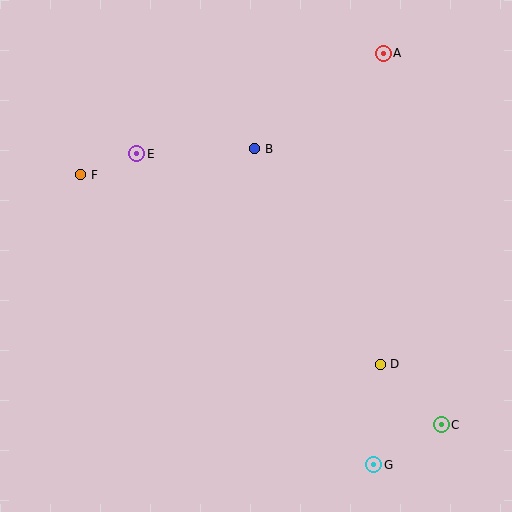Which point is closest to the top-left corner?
Point F is closest to the top-left corner.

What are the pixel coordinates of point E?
Point E is at (137, 154).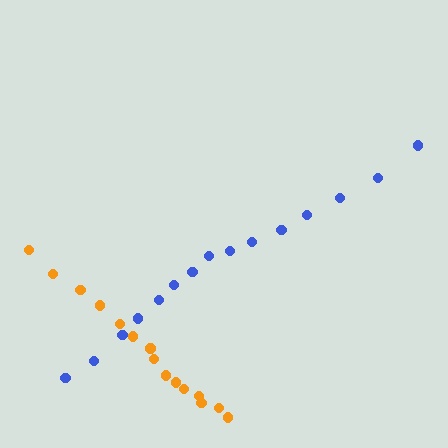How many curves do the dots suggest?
There are 2 distinct paths.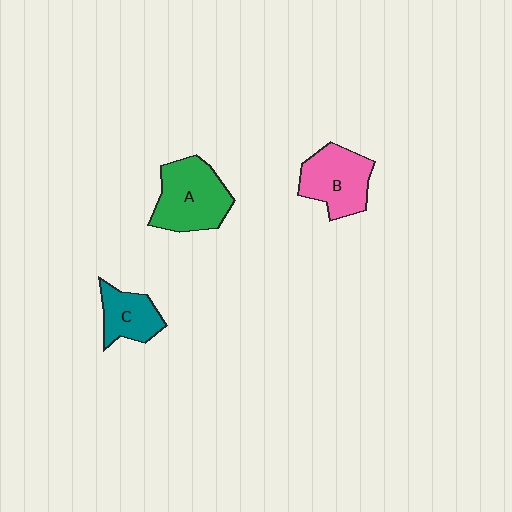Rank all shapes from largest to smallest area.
From largest to smallest: A (green), B (pink), C (teal).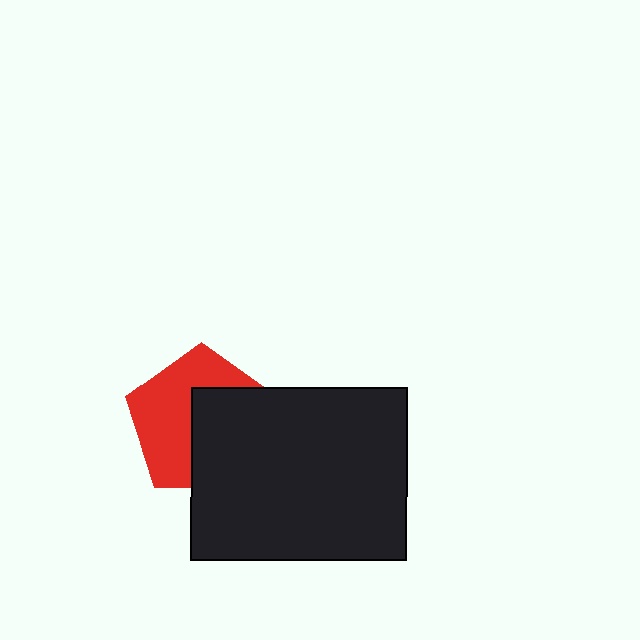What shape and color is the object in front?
The object in front is a black rectangle.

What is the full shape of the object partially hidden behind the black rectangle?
The partially hidden object is a red pentagon.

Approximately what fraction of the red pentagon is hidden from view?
Roughly 47% of the red pentagon is hidden behind the black rectangle.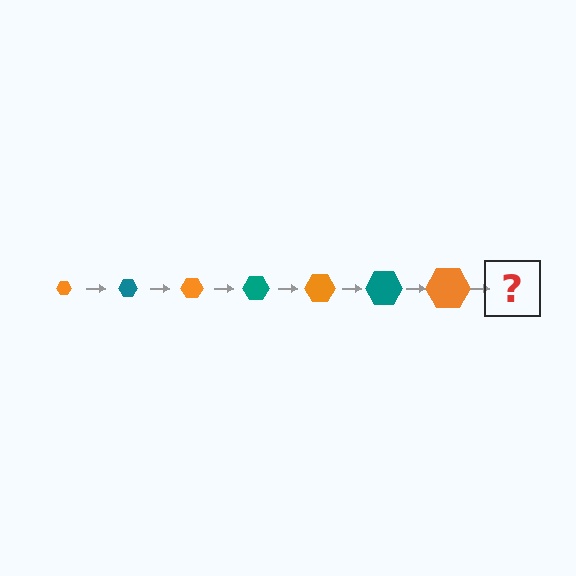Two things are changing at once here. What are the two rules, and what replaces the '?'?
The two rules are that the hexagon grows larger each step and the color cycles through orange and teal. The '?' should be a teal hexagon, larger than the previous one.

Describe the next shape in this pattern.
It should be a teal hexagon, larger than the previous one.